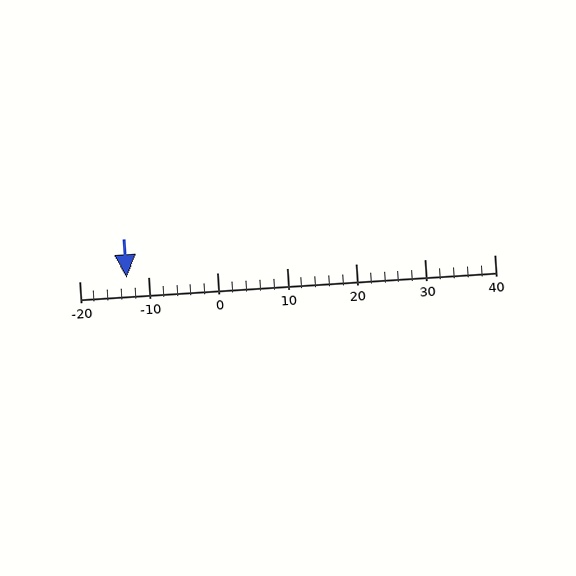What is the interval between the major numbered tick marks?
The major tick marks are spaced 10 units apart.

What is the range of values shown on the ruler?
The ruler shows values from -20 to 40.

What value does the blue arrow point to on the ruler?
The blue arrow points to approximately -13.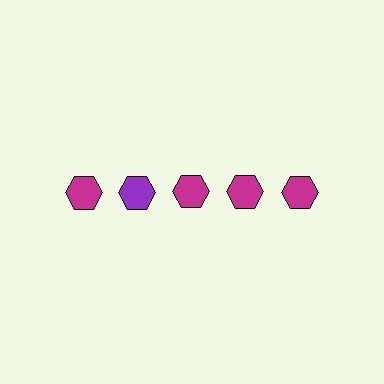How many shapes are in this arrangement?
There are 5 shapes arranged in a grid pattern.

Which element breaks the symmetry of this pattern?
The purple hexagon in the top row, second from left column breaks the symmetry. All other shapes are magenta hexagons.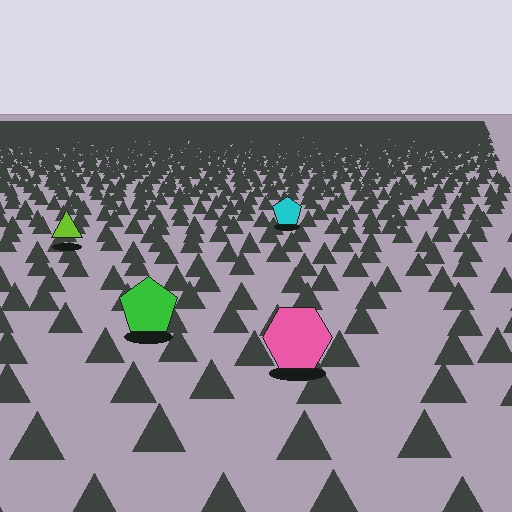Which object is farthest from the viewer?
The cyan pentagon is farthest from the viewer. It appears smaller and the ground texture around it is denser.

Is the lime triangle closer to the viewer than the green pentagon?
No. The green pentagon is closer — you can tell from the texture gradient: the ground texture is coarser near it.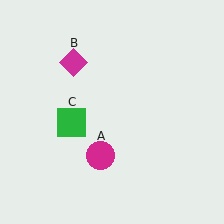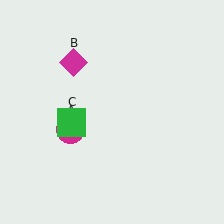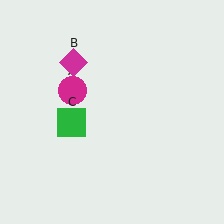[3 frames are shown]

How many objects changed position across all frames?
1 object changed position: magenta circle (object A).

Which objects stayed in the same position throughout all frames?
Magenta diamond (object B) and green square (object C) remained stationary.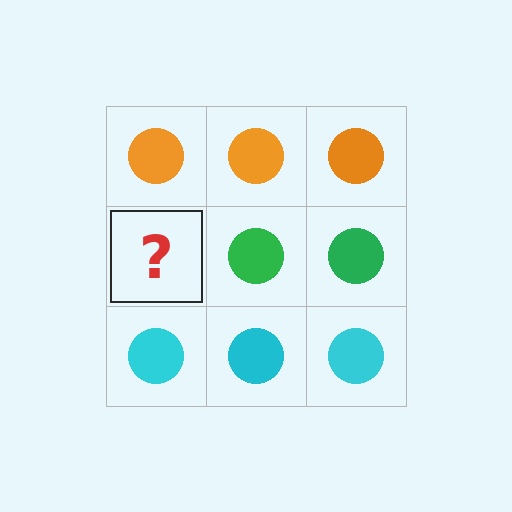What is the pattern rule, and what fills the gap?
The rule is that each row has a consistent color. The gap should be filled with a green circle.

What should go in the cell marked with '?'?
The missing cell should contain a green circle.